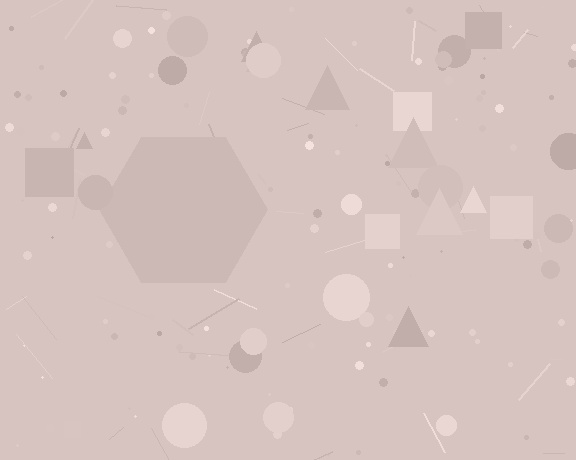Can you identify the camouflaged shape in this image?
The camouflaged shape is a hexagon.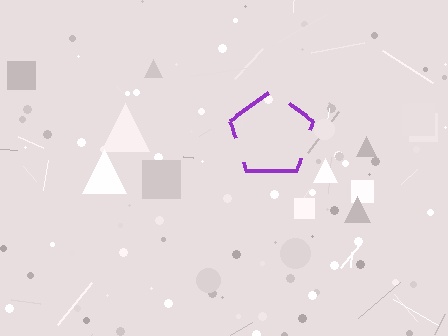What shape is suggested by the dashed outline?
The dashed outline suggests a pentagon.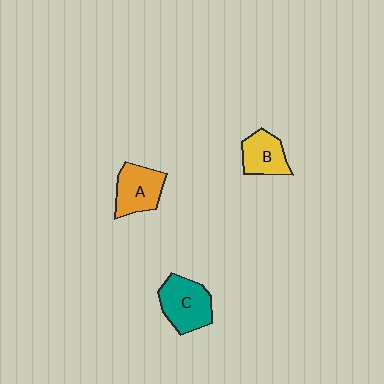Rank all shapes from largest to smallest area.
From largest to smallest: C (teal), A (orange), B (yellow).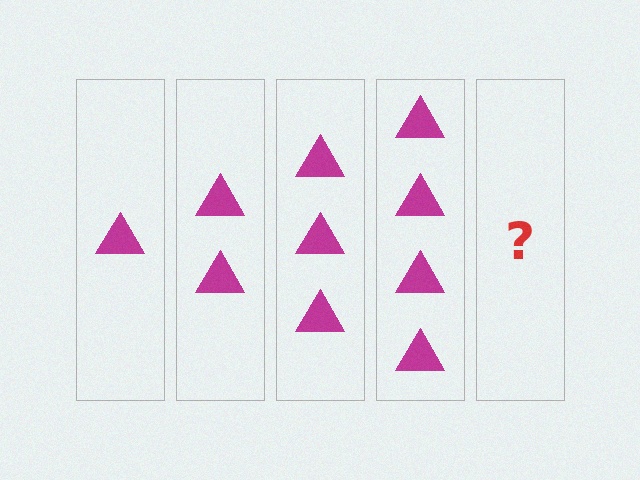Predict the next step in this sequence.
The next step is 5 triangles.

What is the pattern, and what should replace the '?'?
The pattern is that each step adds one more triangle. The '?' should be 5 triangles.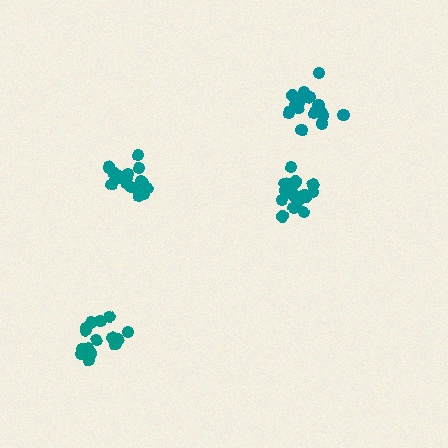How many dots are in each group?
Group 1: 17 dots, Group 2: 15 dots, Group 3: 15 dots, Group 4: 18 dots (65 total).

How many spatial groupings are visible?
There are 4 spatial groupings.